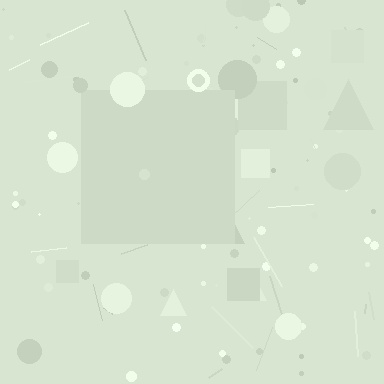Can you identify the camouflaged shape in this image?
The camouflaged shape is a square.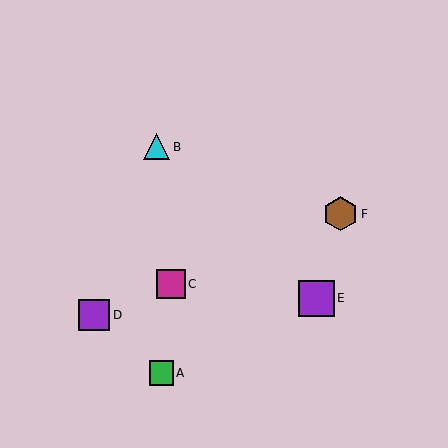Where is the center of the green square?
The center of the green square is at (161, 373).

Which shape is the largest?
The purple square (labeled E) is the largest.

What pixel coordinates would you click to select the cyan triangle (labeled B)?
Click at (157, 147) to select the cyan triangle B.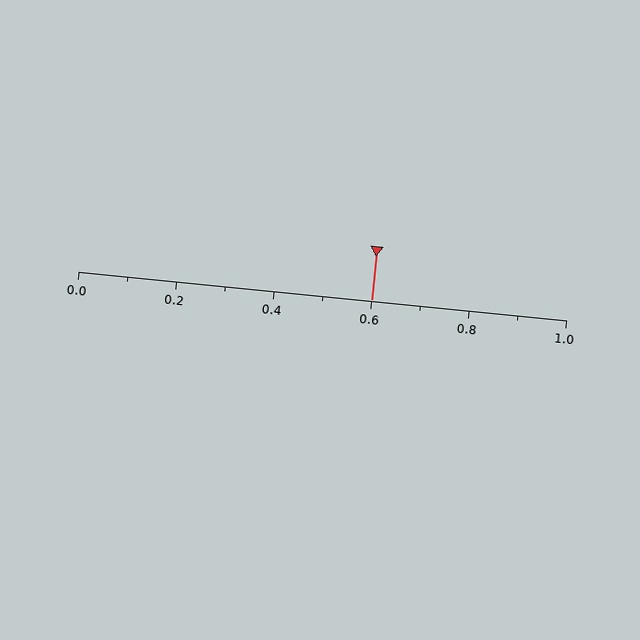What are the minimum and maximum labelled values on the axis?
The axis runs from 0.0 to 1.0.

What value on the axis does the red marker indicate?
The marker indicates approximately 0.6.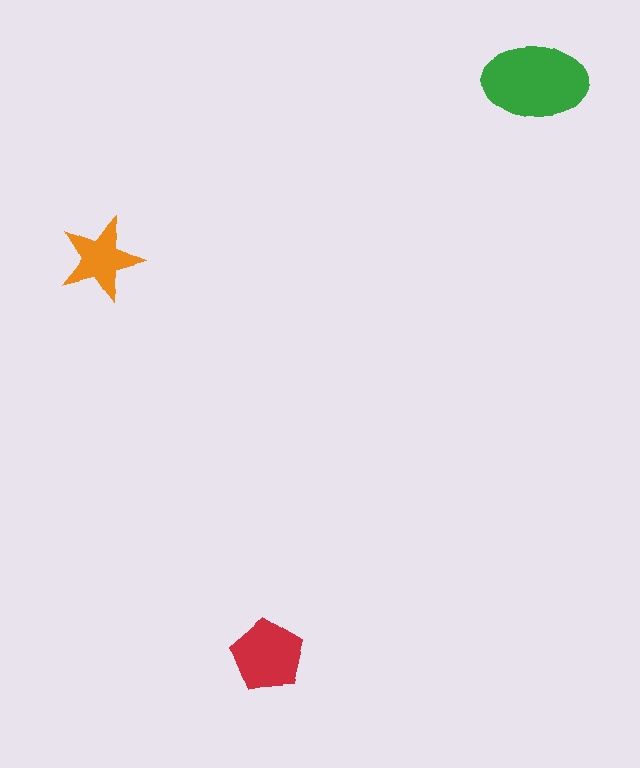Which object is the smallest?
The orange star.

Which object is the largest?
The green ellipse.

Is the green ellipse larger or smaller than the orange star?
Larger.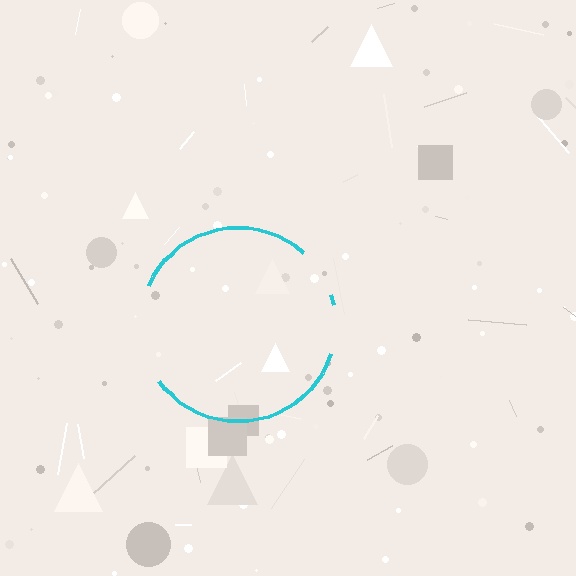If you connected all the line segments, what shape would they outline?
They would outline a circle.